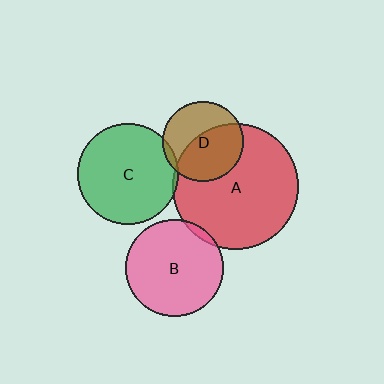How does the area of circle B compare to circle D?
Approximately 1.5 times.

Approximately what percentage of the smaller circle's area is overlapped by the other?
Approximately 55%.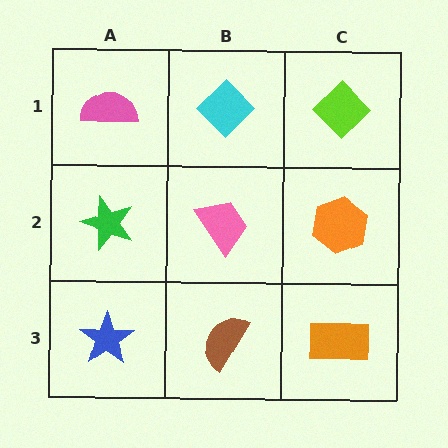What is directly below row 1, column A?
A green star.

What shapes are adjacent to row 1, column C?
An orange hexagon (row 2, column C), a cyan diamond (row 1, column B).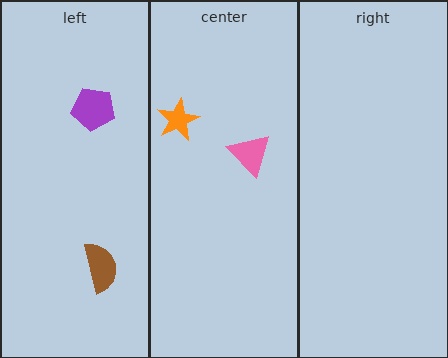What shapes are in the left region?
The purple pentagon, the brown semicircle.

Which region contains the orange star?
The center region.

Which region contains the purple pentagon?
The left region.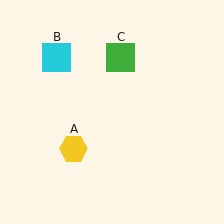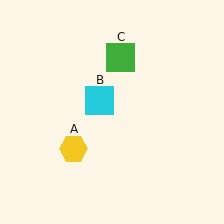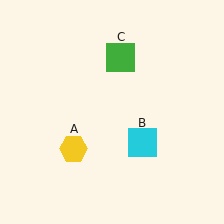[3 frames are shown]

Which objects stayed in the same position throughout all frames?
Yellow hexagon (object A) and green square (object C) remained stationary.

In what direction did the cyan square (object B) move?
The cyan square (object B) moved down and to the right.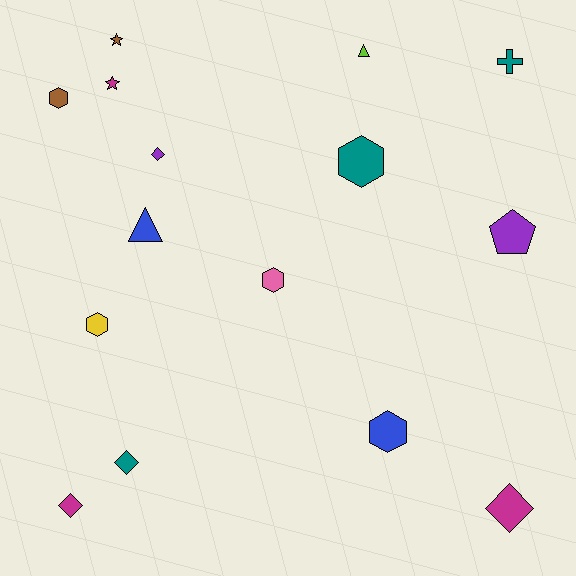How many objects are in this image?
There are 15 objects.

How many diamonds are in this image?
There are 4 diamonds.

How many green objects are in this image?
There are no green objects.